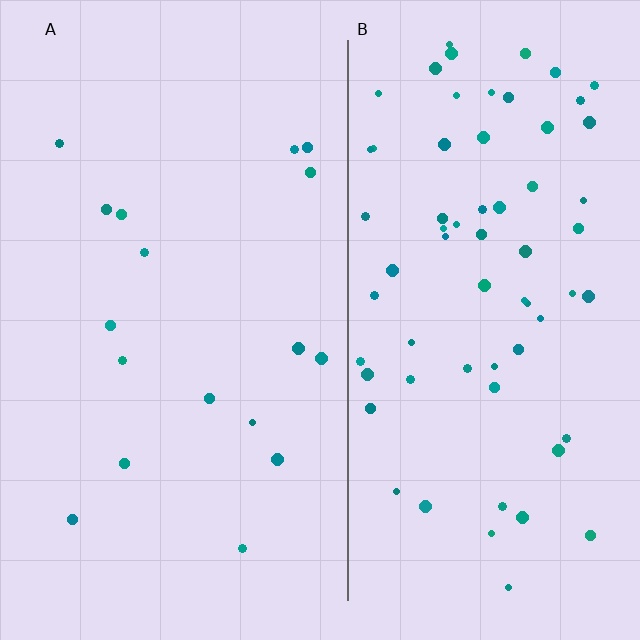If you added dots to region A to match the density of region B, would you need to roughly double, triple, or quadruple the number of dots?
Approximately quadruple.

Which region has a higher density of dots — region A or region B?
B (the right).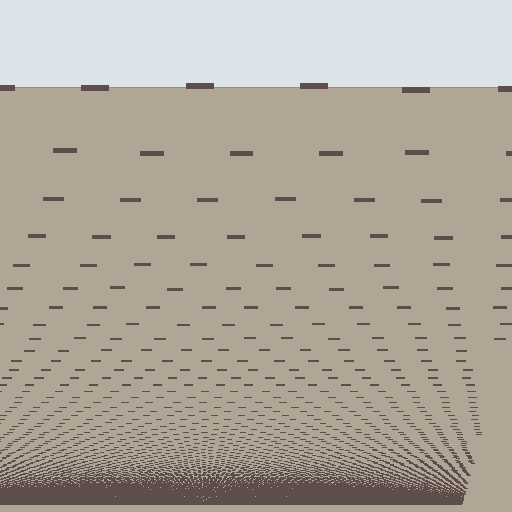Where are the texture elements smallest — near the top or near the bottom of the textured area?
Near the bottom.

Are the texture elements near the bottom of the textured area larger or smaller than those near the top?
Smaller. The gradient is inverted — elements near the bottom are smaller and denser.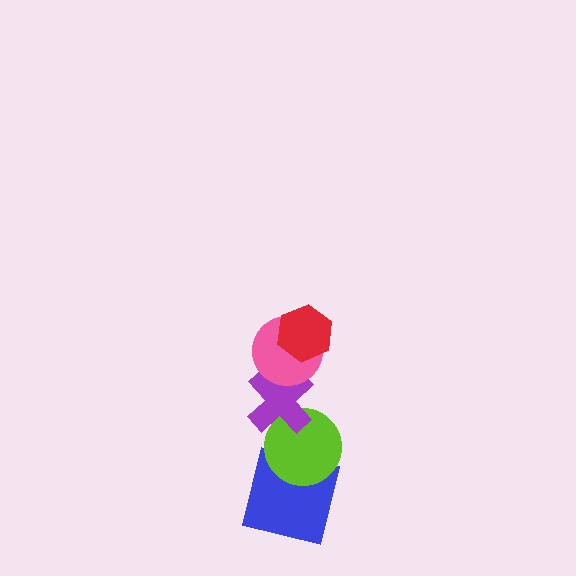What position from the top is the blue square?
The blue square is 5th from the top.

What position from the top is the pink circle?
The pink circle is 2nd from the top.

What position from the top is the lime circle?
The lime circle is 4th from the top.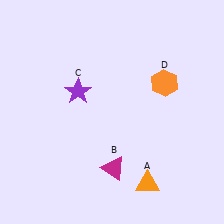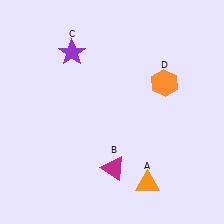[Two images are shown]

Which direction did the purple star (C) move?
The purple star (C) moved up.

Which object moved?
The purple star (C) moved up.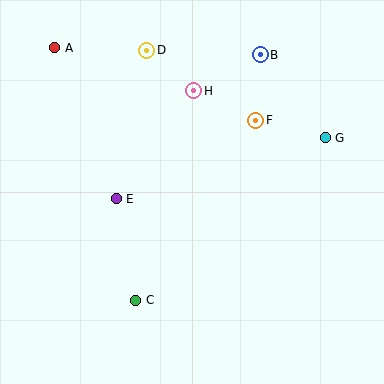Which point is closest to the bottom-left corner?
Point C is closest to the bottom-left corner.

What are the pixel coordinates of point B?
Point B is at (260, 55).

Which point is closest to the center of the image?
Point E at (116, 199) is closest to the center.